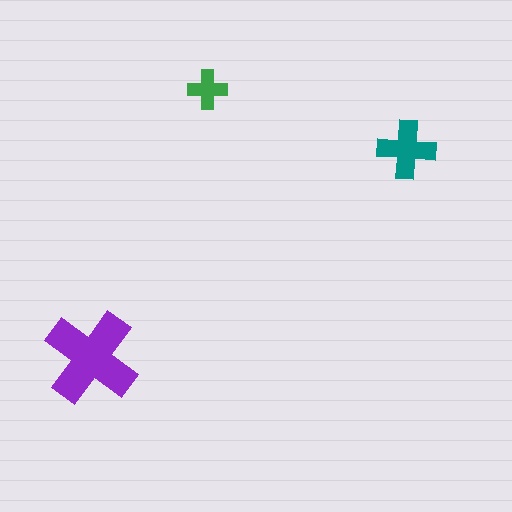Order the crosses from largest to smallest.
the purple one, the teal one, the green one.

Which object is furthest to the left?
The purple cross is leftmost.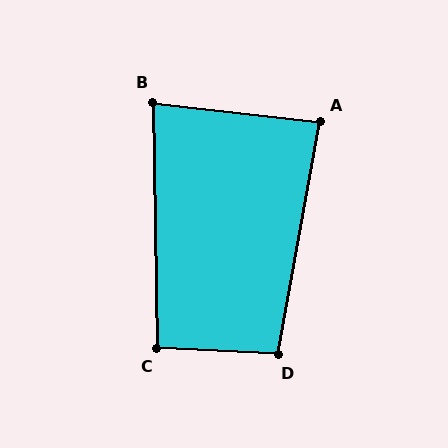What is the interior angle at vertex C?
Approximately 94 degrees (approximately right).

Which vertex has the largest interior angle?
D, at approximately 98 degrees.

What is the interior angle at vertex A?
Approximately 86 degrees (approximately right).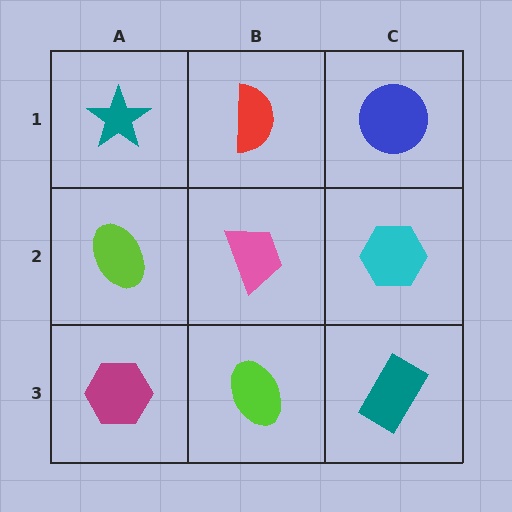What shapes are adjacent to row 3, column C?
A cyan hexagon (row 2, column C), a lime ellipse (row 3, column B).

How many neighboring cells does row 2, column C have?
3.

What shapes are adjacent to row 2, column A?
A teal star (row 1, column A), a magenta hexagon (row 3, column A), a pink trapezoid (row 2, column B).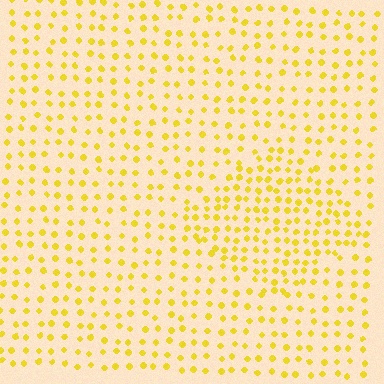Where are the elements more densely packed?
The elements are more densely packed inside the diamond boundary.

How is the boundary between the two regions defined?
The boundary is defined by a change in element density (approximately 1.6x ratio). All elements are the same color, size, and shape.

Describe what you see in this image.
The image contains small yellow elements arranged at two different densities. A diamond-shaped region is visible where the elements are more densely packed than the surrounding area.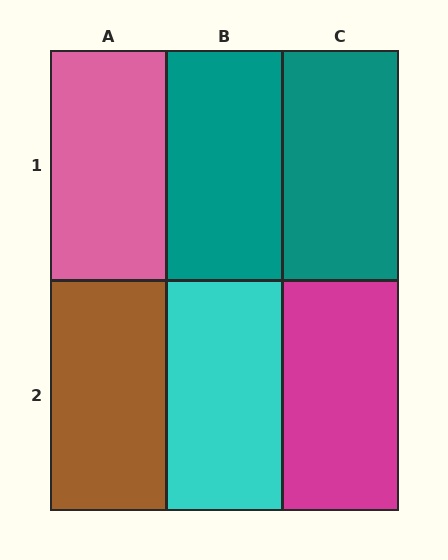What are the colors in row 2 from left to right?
Brown, cyan, magenta.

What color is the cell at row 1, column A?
Pink.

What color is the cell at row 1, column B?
Teal.